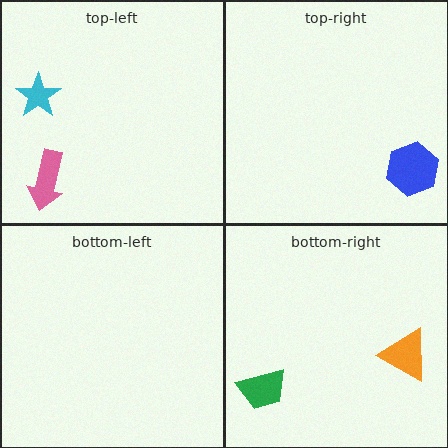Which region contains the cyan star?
The top-left region.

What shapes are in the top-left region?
The pink arrow, the cyan star.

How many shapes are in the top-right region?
1.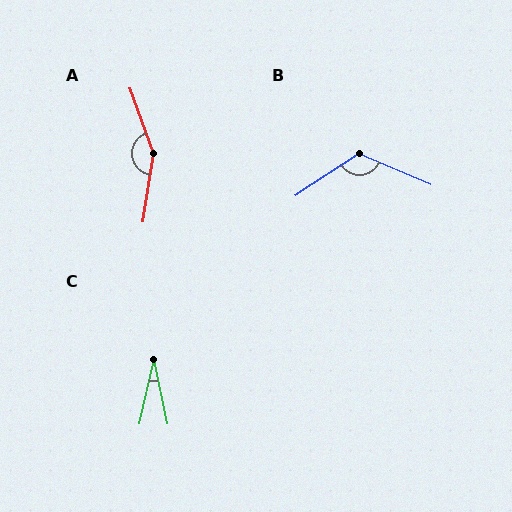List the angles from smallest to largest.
C (25°), B (124°), A (152°).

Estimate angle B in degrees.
Approximately 124 degrees.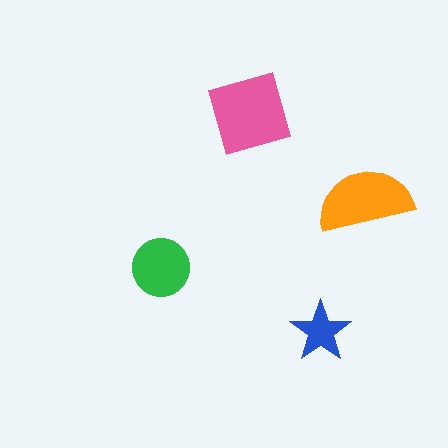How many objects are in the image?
There are 4 objects in the image.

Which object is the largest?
The pink diamond.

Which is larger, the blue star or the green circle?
The green circle.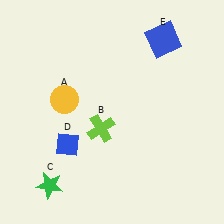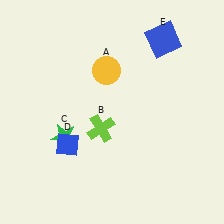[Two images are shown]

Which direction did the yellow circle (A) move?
The yellow circle (A) moved right.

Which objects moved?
The objects that moved are: the yellow circle (A), the green star (C).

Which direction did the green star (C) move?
The green star (C) moved up.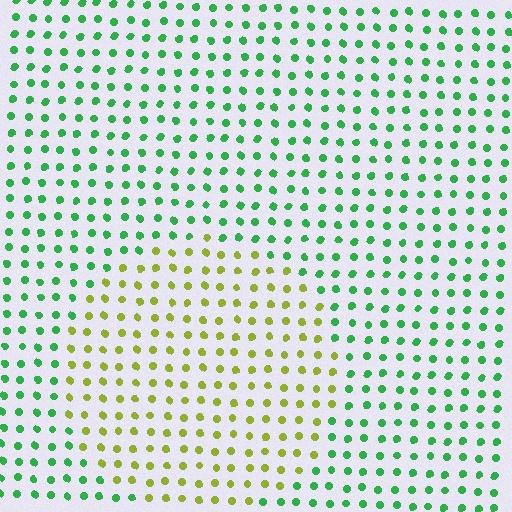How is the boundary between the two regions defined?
The boundary is defined purely by a slight shift in hue (about 58 degrees). Spacing, size, and orientation are identical on both sides.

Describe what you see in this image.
The image is filled with small green elements in a uniform arrangement. A circle-shaped region is visible where the elements are tinted to a slightly different hue, forming a subtle color boundary.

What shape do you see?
I see a circle.